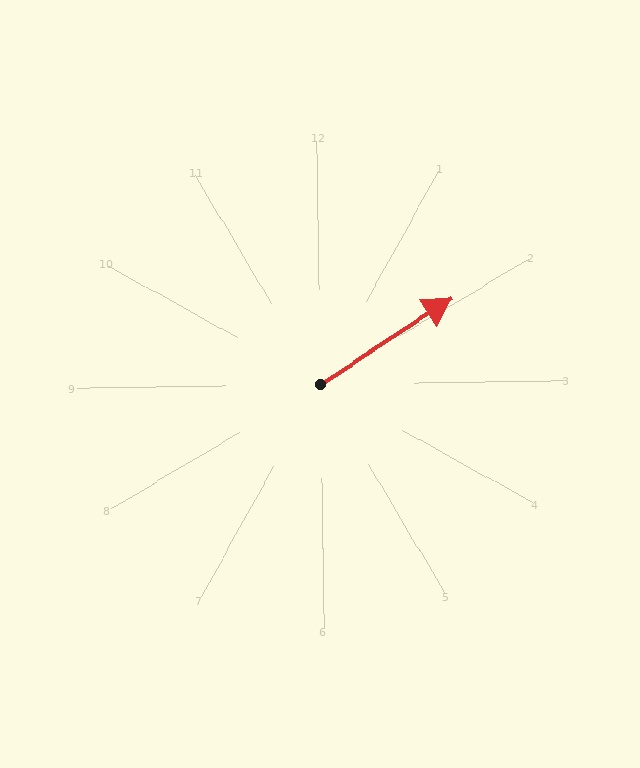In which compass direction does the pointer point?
Northeast.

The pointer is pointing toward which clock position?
Roughly 2 o'clock.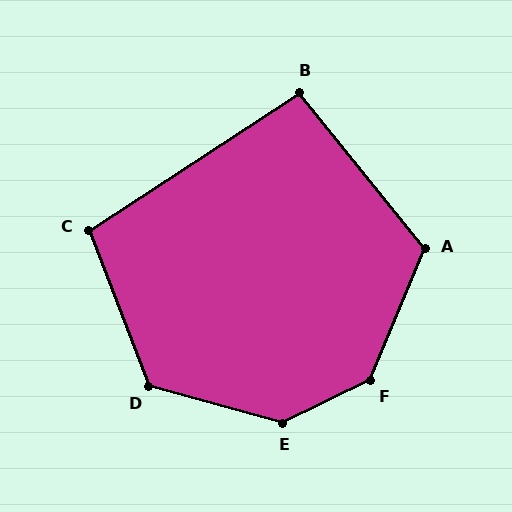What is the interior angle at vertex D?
Approximately 126 degrees (obtuse).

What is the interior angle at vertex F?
Approximately 138 degrees (obtuse).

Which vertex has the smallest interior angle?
B, at approximately 96 degrees.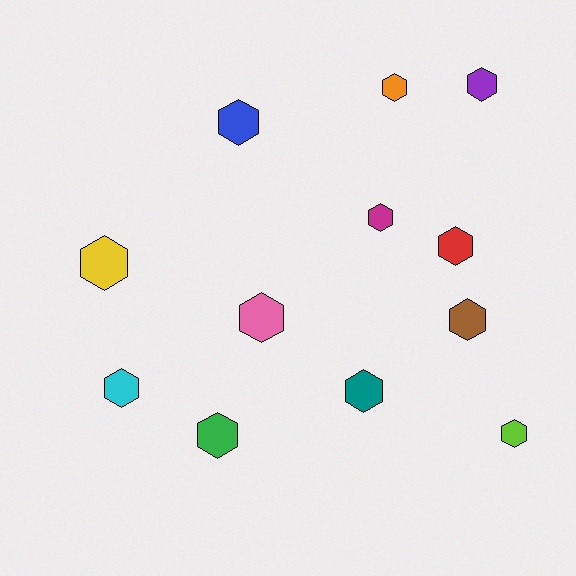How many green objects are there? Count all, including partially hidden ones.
There is 1 green object.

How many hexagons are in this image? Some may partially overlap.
There are 12 hexagons.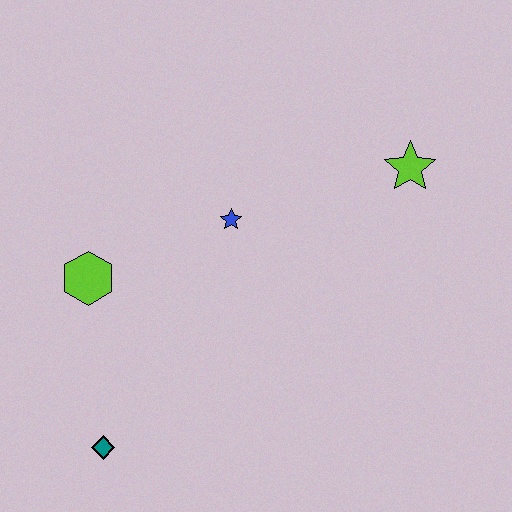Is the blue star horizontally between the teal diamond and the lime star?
Yes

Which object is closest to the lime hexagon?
The blue star is closest to the lime hexagon.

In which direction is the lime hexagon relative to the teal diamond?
The lime hexagon is above the teal diamond.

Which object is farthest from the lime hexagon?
The lime star is farthest from the lime hexagon.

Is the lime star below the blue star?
No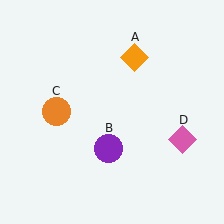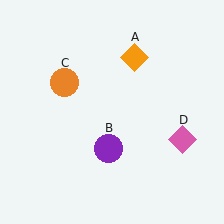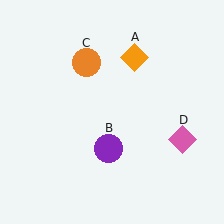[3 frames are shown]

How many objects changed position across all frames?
1 object changed position: orange circle (object C).